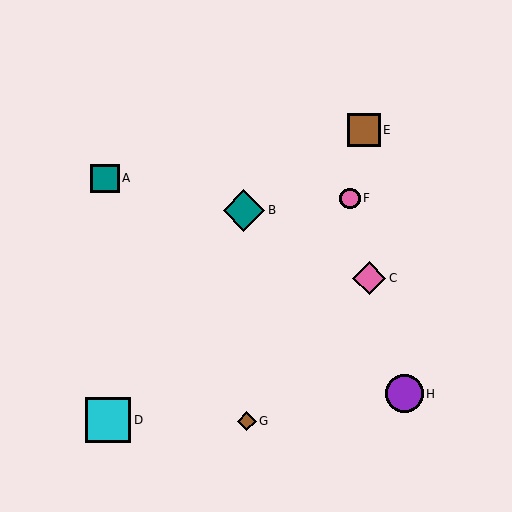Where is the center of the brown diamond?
The center of the brown diamond is at (247, 421).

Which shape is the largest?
The cyan square (labeled D) is the largest.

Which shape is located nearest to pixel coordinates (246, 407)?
The brown diamond (labeled G) at (247, 421) is nearest to that location.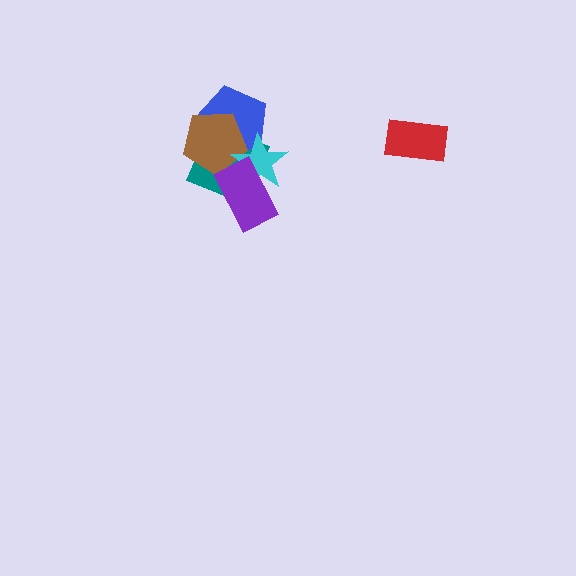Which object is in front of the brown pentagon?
The cyan star is in front of the brown pentagon.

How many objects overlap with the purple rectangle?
2 objects overlap with the purple rectangle.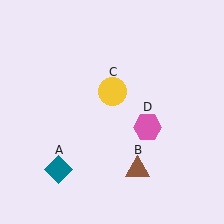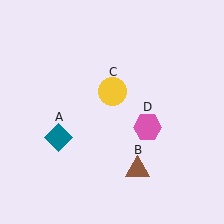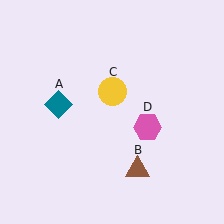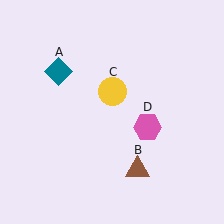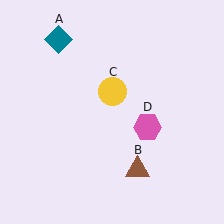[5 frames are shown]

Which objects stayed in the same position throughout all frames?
Brown triangle (object B) and yellow circle (object C) and pink hexagon (object D) remained stationary.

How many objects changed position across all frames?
1 object changed position: teal diamond (object A).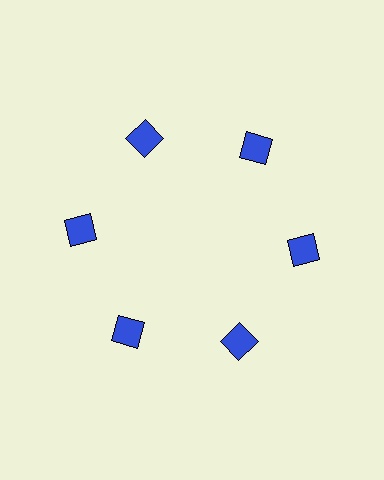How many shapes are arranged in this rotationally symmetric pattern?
There are 6 shapes, arranged in 6 groups of 1.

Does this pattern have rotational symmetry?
Yes, this pattern has 6-fold rotational symmetry. It looks the same after rotating 60 degrees around the center.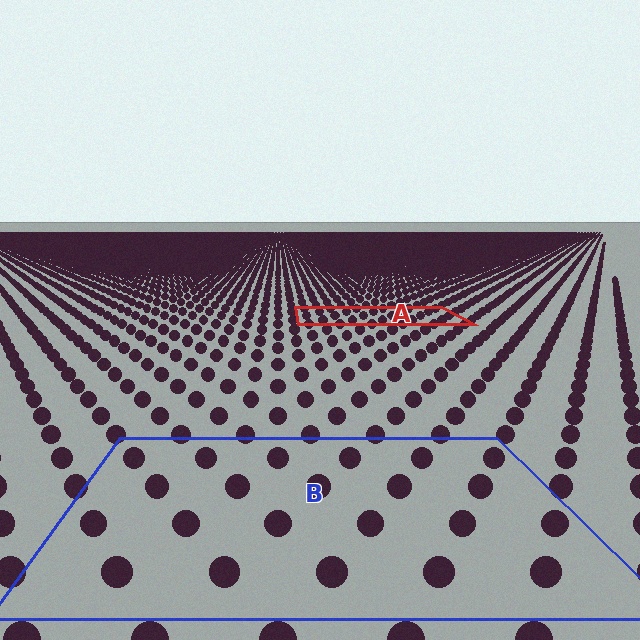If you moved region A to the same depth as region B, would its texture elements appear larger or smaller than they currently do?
They would appear larger. At a closer depth, the same texture elements are projected at a bigger on-screen size.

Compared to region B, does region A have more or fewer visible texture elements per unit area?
Region A has more texture elements per unit area — they are packed more densely because it is farther away.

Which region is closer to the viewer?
Region B is closer. The texture elements there are larger and more spread out.